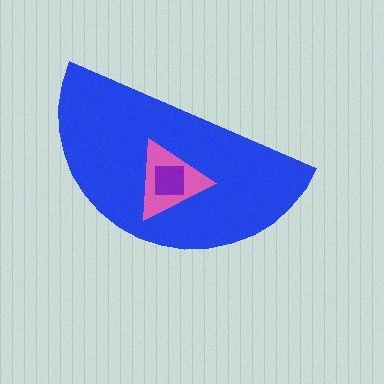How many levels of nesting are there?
3.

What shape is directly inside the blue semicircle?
The pink triangle.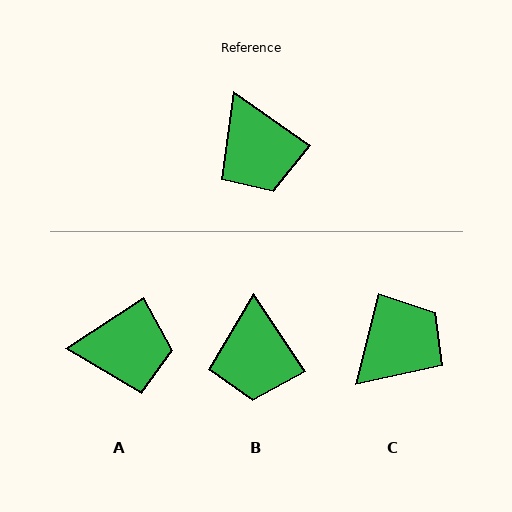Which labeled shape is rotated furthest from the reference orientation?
C, about 110 degrees away.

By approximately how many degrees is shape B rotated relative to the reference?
Approximately 22 degrees clockwise.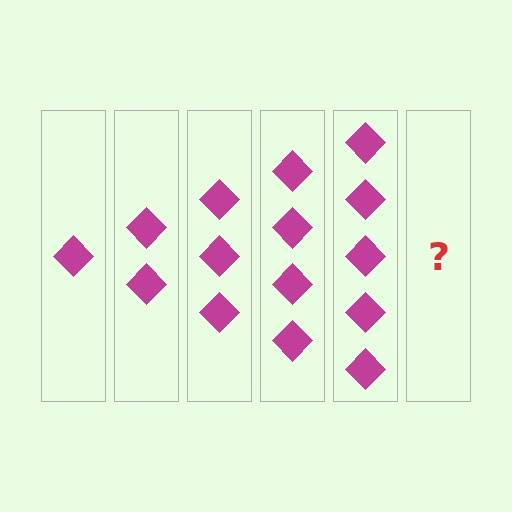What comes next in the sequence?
The next element should be 6 diamonds.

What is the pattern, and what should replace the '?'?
The pattern is that each step adds one more diamond. The '?' should be 6 diamonds.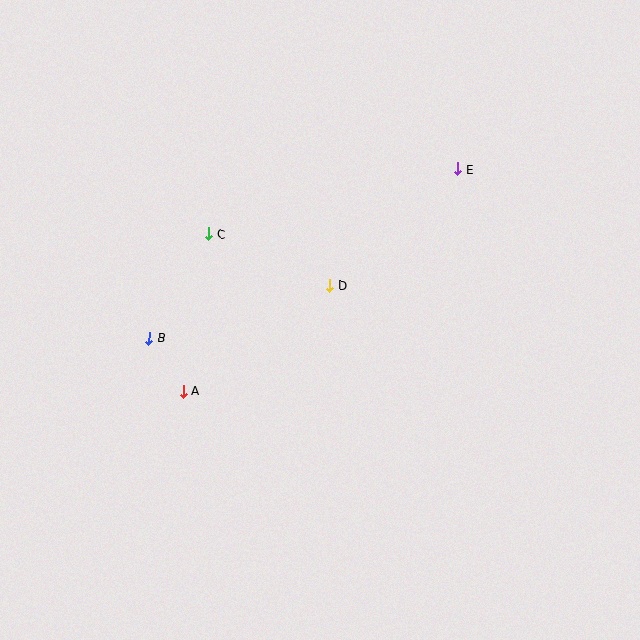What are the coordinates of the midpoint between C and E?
The midpoint between C and E is at (333, 202).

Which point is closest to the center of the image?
Point D at (329, 285) is closest to the center.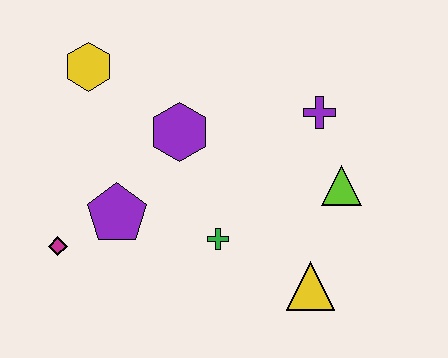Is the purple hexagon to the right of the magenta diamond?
Yes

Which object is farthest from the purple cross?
The magenta diamond is farthest from the purple cross.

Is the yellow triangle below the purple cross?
Yes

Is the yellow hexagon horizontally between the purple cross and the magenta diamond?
Yes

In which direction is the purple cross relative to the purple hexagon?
The purple cross is to the right of the purple hexagon.